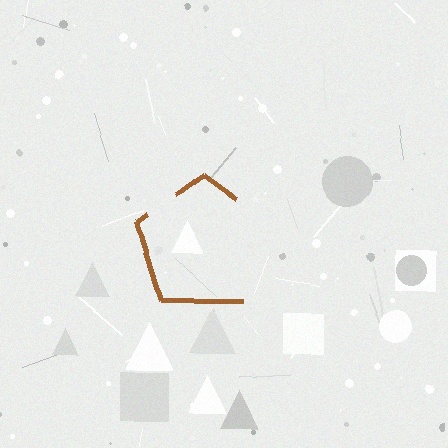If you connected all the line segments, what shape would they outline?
They would outline a pentagon.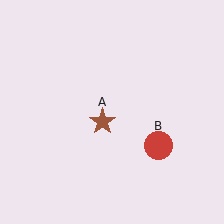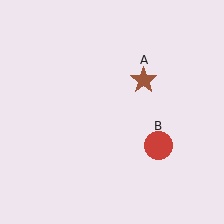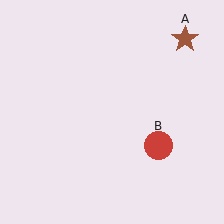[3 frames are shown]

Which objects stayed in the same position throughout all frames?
Red circle (object B) remained stationary.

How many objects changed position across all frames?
1 object changed position: brown star (object A).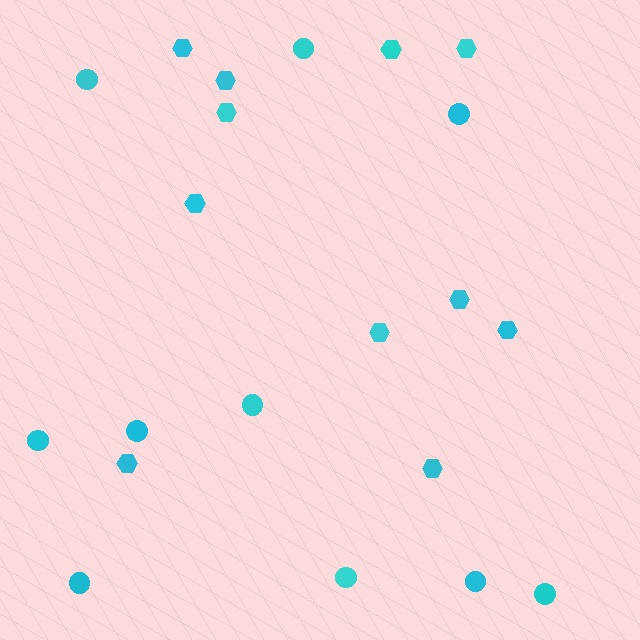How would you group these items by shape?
There are 2 groups: one group of hexagons (11) and one group of circles (10).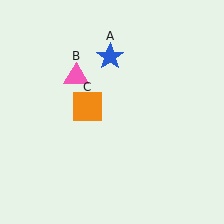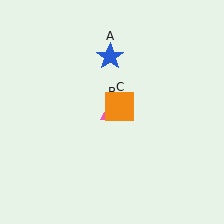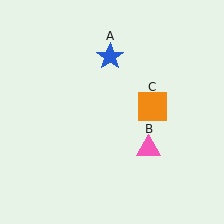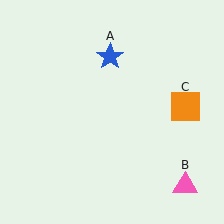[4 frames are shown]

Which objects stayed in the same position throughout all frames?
Blue star (object A) remained stationary.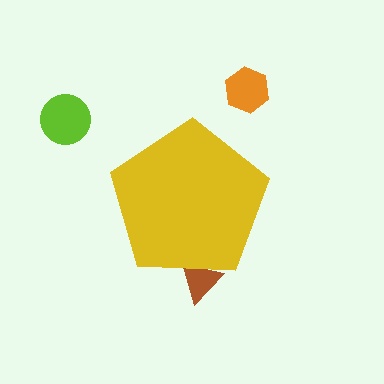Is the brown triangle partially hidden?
Yes, the brown triangle is partially hidden behind the yellow pentagon.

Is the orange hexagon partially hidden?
No, the orange hexagon is fully visible.